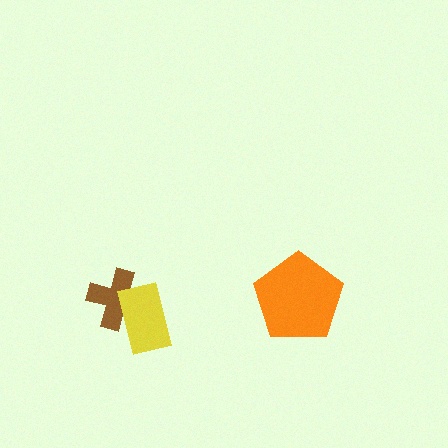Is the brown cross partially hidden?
Yes, it is partially covered by another shape.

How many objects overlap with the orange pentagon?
0 objects overlap with the orange pentagon.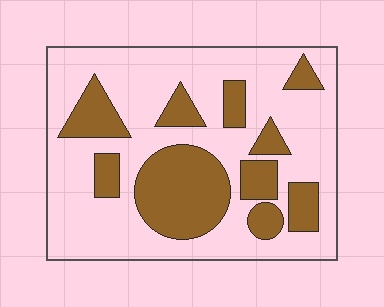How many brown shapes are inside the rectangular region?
10.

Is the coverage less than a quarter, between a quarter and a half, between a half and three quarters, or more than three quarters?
Between a quarter and a half.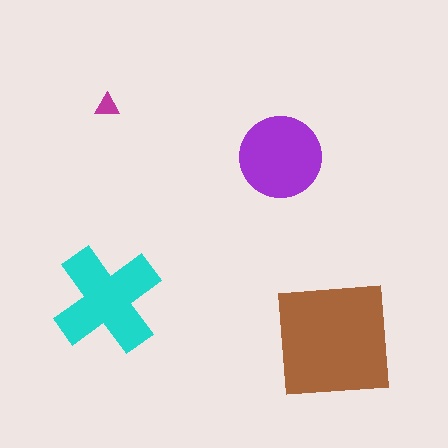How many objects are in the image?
There are 4 objects in the image.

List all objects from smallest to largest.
The magenta triangle, the purple circle, the cyan cross, the brown square.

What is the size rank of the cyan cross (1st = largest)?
2nd.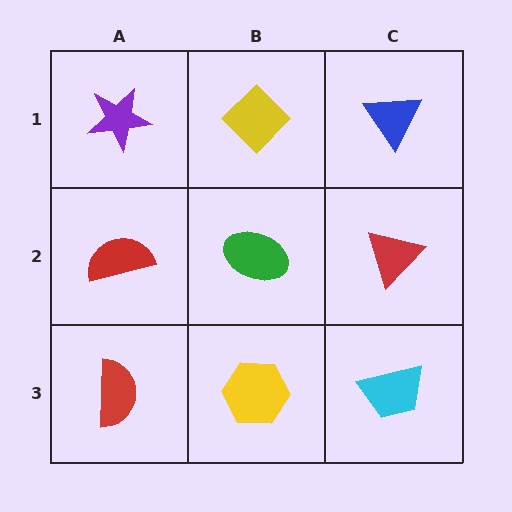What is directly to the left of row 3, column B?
A red semicircle.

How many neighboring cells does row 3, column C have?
2.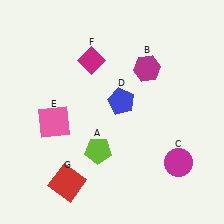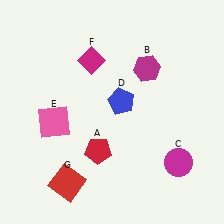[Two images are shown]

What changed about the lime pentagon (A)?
In Image 1, A is lime. In Image 2, it changed to red.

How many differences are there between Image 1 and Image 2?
There is 1 difference between the two images.